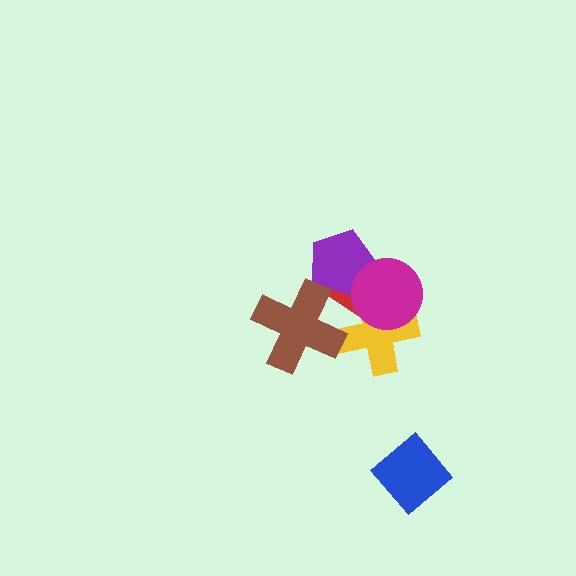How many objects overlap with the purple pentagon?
2 objects overlap with the purple pentagon.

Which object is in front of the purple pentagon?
The magenta circle is in front of the purple pentagon.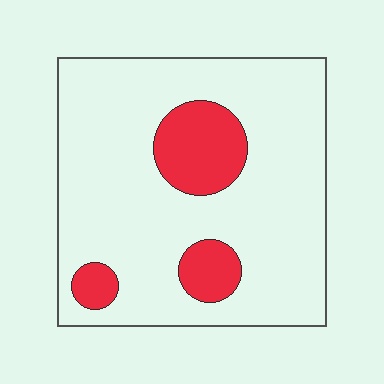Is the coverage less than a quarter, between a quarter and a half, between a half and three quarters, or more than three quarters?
Less than a quarter.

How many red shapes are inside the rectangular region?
3.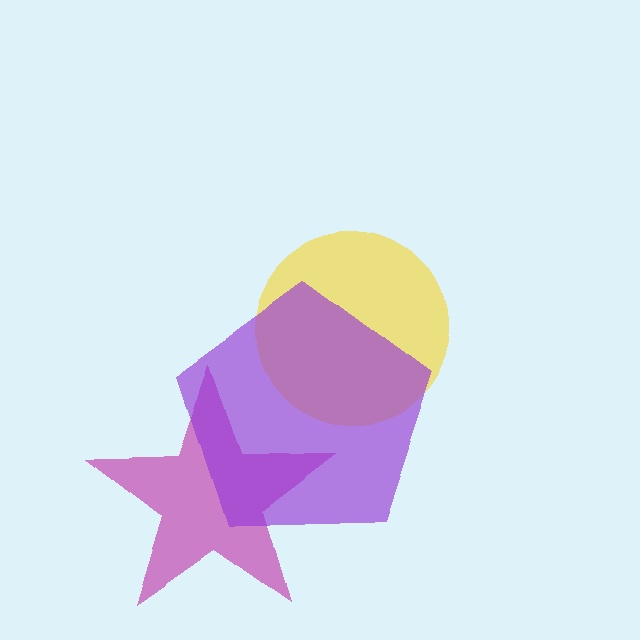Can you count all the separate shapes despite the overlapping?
Yes, there are 3 separate shapes.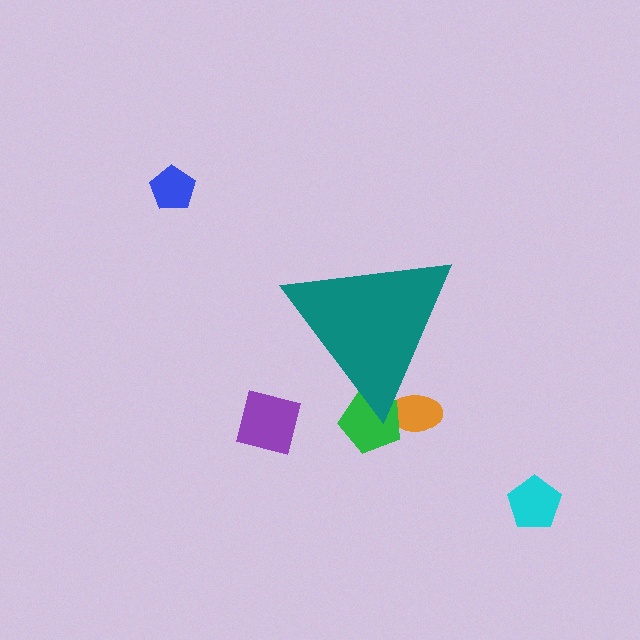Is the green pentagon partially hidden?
Yes, the green pentagon is partially hidden behind the teal triangle.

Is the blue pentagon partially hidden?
No, the blue pentagon is fully visible.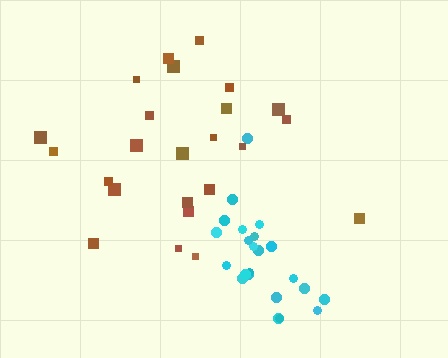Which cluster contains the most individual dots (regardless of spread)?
Brown (24).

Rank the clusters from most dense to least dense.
cyan, brown.